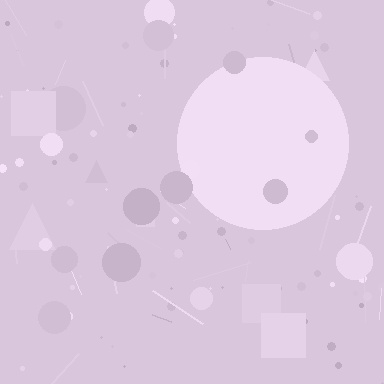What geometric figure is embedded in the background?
A circle is embedded in the background.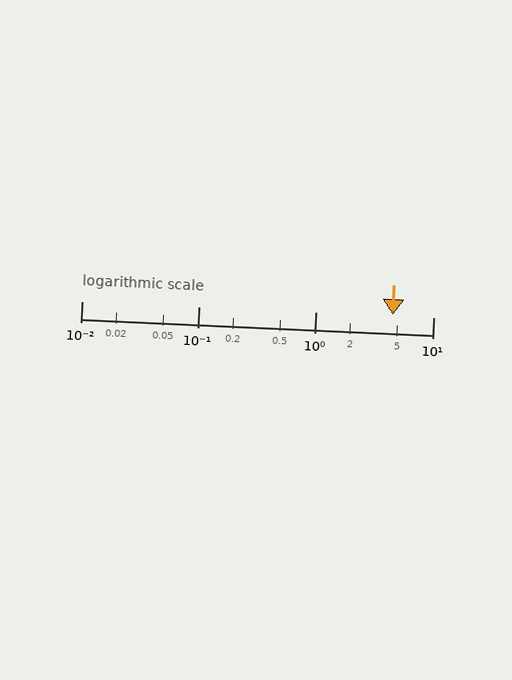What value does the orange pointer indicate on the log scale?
The pointer indicates approximately 4.5.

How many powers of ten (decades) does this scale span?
The scale spans 3 decades, from 0.01 to 10.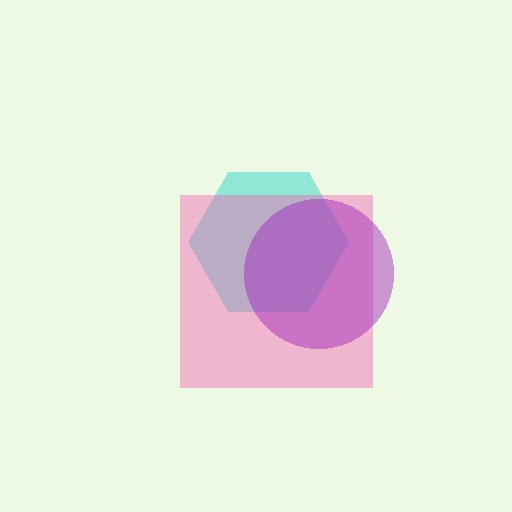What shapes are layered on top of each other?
The layered shapes are: a cyan hexagon, a pink square, a purple circle.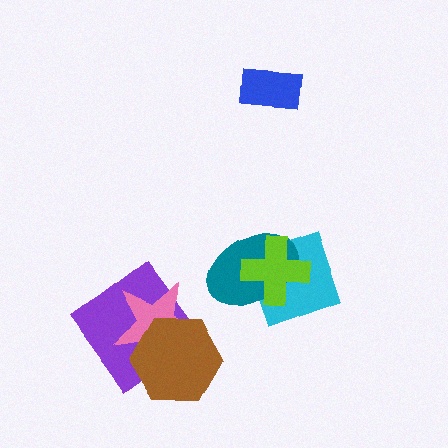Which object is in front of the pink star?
The brown hexagon is in front of the pink star.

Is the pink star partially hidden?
Yes, it is partially covered by another shape.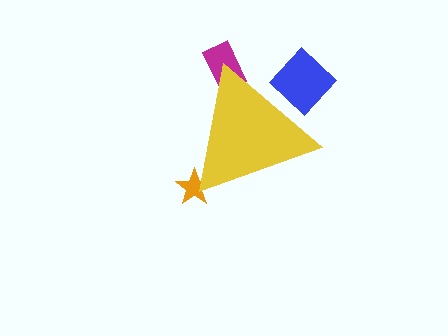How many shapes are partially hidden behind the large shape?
3 shapes are partially hidden.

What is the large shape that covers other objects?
A yellow triangle.